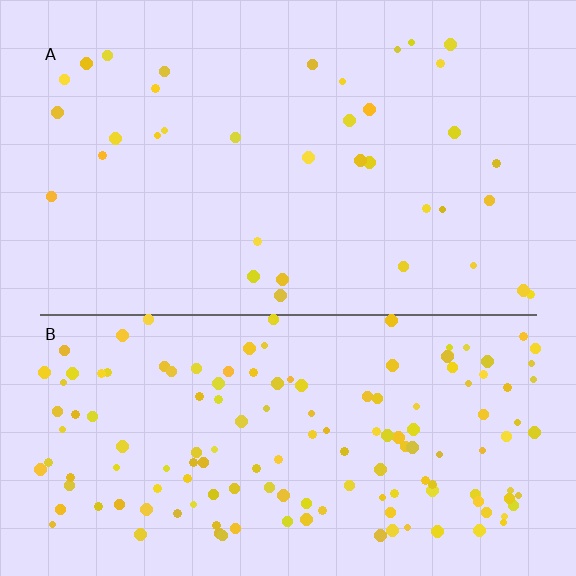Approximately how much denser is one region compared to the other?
Approximately 4.0× — region B over region A.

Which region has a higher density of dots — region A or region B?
B (the bottom).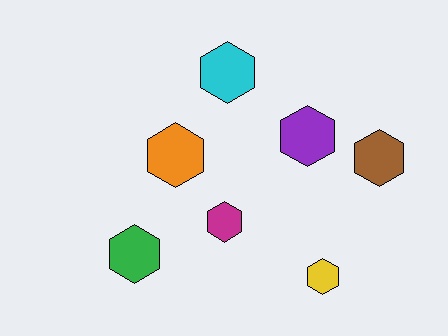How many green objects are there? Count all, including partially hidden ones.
There is 1 green object.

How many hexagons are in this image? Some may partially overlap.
There are 7 hexagons.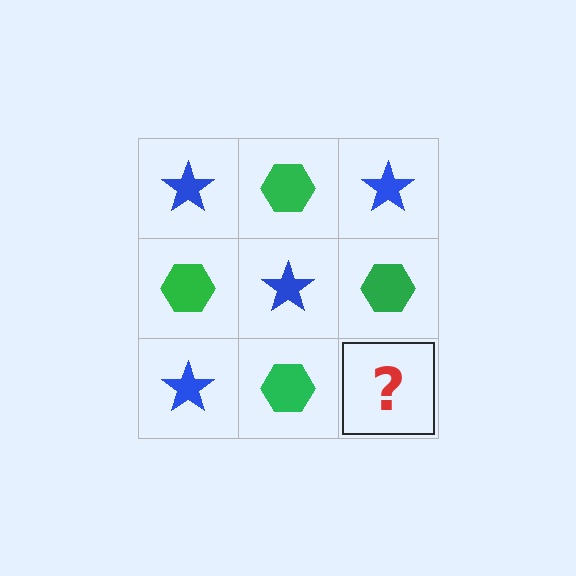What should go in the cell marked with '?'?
The missing cell should contain a blue star.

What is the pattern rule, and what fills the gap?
The rule is that it alternates blue star and green hexagon in a checkerboard pattern. The gap should be filled with a blue star.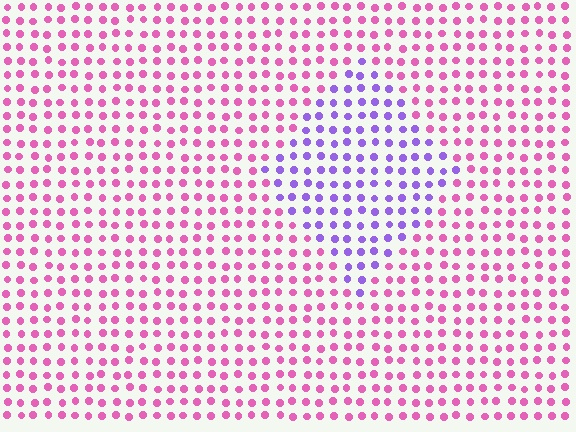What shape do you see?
I see a diamond.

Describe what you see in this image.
The image is filled with small pink elements in a uniform arrangement. A diamond-shaped region is visible where the elements are tinted to a slightly different hue, forming a subtle color boundary.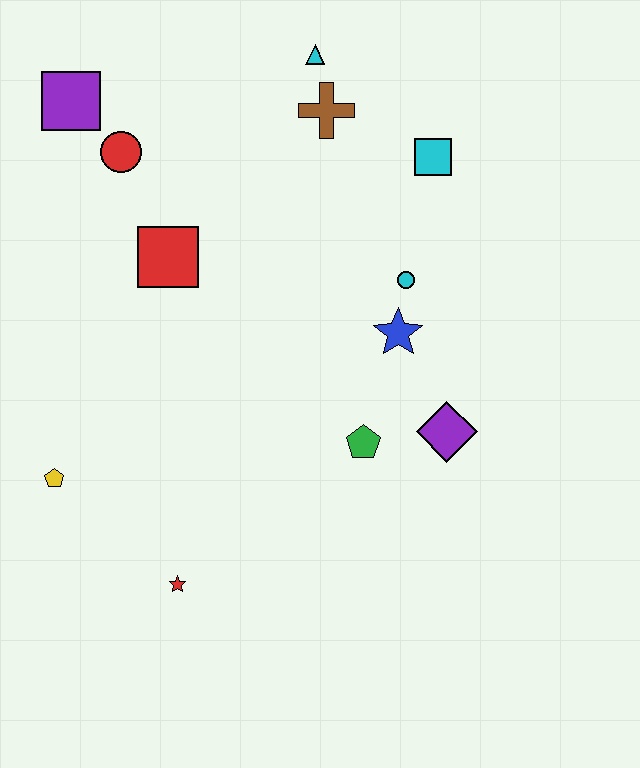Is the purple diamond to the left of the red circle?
No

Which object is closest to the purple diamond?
The green pentagon is closest to the purple diamond.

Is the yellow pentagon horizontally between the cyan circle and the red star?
No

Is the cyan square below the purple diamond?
No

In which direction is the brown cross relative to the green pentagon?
The brown cross is above the green pentagon.